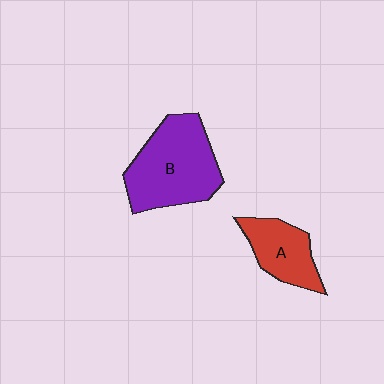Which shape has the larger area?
Shape B (purple).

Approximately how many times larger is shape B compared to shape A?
Approximately 1.8 times.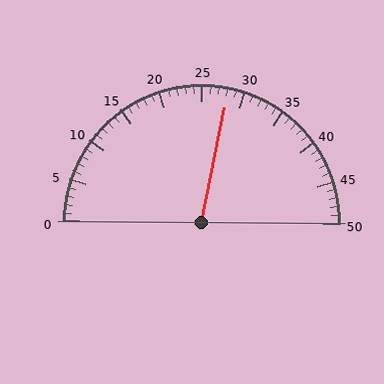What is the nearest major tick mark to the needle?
The nearest major tick mark is 30.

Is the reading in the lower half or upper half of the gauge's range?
The reading is in the upper half of the range (0 to 50).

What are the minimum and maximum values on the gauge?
The gauge ranges from 0 to 50.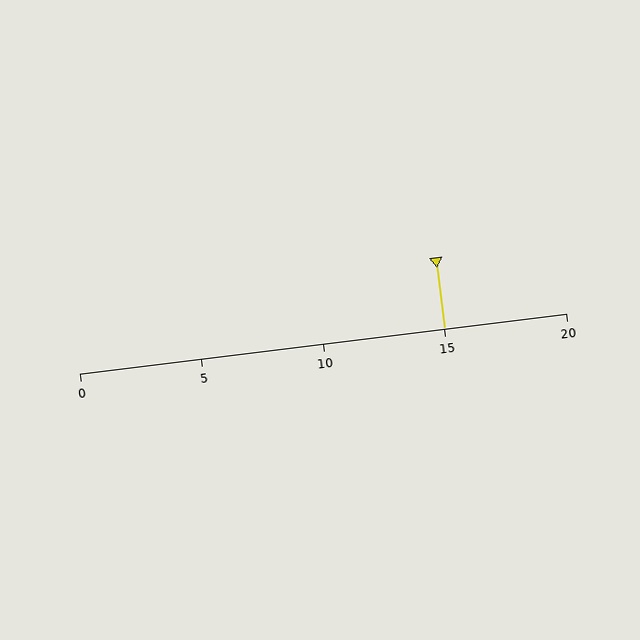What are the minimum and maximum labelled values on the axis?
The axis runs from 0 to 20.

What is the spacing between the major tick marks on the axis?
The major ticks are spaced 5 apart.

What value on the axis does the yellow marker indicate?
The marker indicates approximately 15.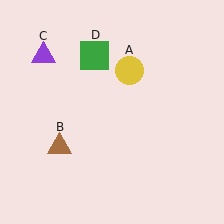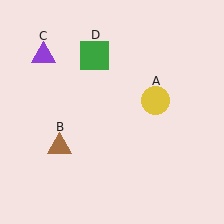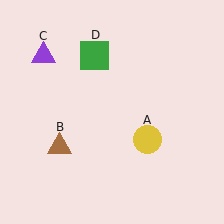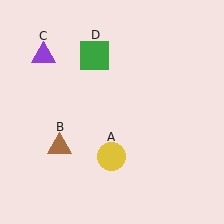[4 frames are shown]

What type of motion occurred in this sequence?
The yellow circle (object A) rotated clockwise around the center of the scene.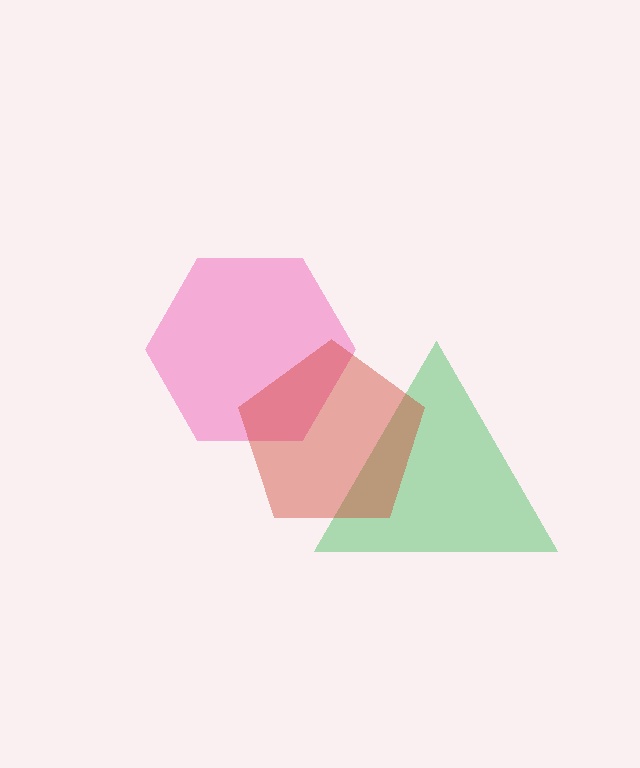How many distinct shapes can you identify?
There are 3 distinct shapes: a green triangle, a pink hexagon, a red pentagon.